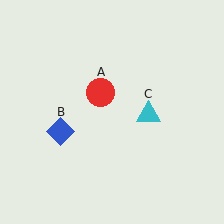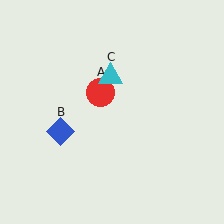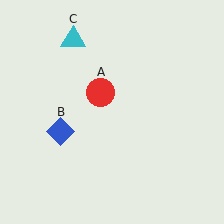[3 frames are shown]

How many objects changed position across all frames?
1 object changed position: cyan triangle (object C).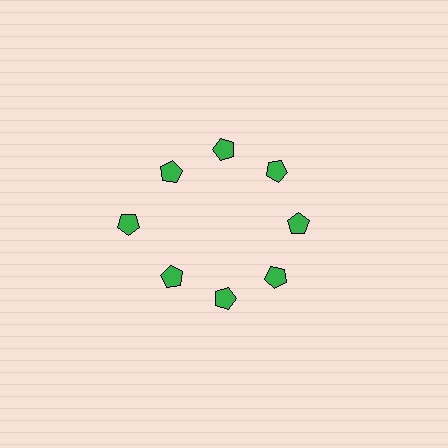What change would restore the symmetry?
The symmetry would be restored by moving it inward, back onto the ring so that all 8 pentagons sit at equal angles and equal distance from the center.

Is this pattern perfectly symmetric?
No. The 8 green pentagons are arranged in a ring, but one element near the 9 o'clock position is pushed outward from the center, breaking the 8-fold rotational symmetry.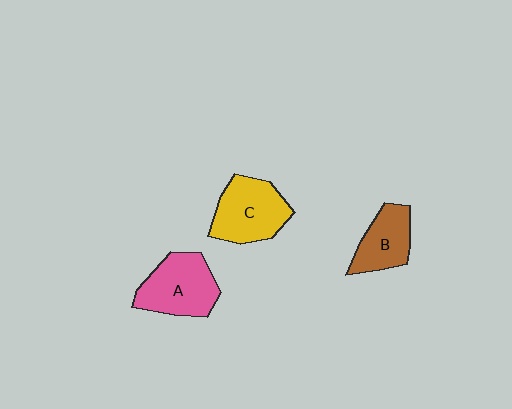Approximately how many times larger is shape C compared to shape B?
Approximately 1.4 times.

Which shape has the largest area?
Shape A (pink).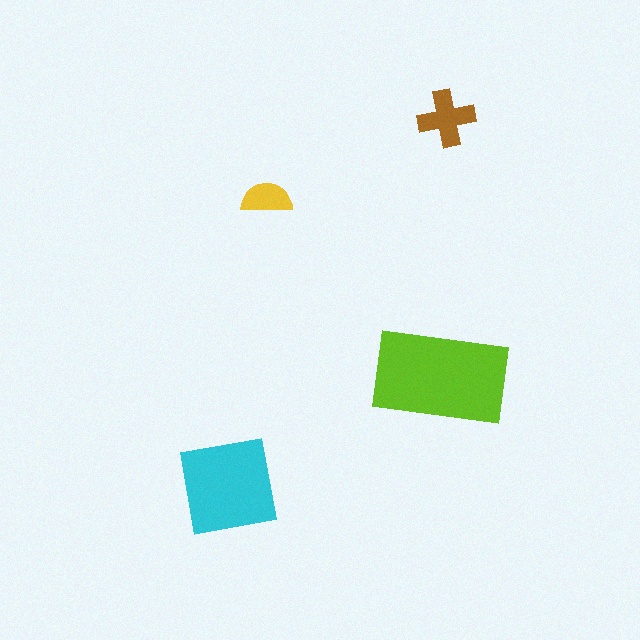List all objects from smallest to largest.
The yellow semicircle, the brown cross, the cyan square, the lime rectangle.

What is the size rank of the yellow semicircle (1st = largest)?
4th.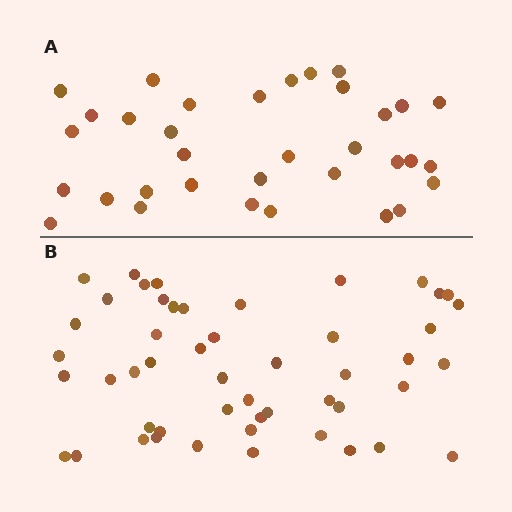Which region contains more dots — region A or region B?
Region B (the bottom region) has more dots.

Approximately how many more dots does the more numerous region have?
Region B has approximately 15 more dots than region A.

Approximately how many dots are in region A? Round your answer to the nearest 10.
About 30 dots. (The exact count is 34, which rounds to 30.)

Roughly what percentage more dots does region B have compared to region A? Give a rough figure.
About 45% more.